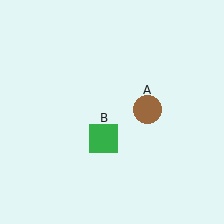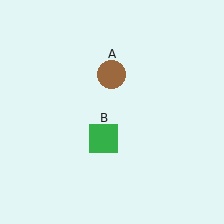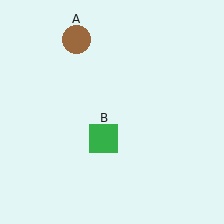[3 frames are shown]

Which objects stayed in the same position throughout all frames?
Green square (object B) remained stationary.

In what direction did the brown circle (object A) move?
The brown circle (object A) moved up and to the left.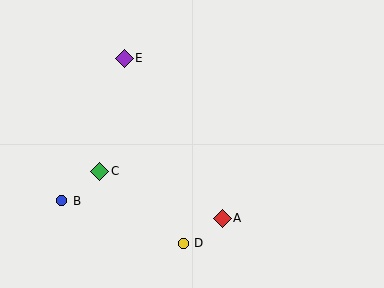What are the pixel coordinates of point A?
Point A is at (222, 218).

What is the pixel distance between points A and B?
The distance between A and B is 161 pixels.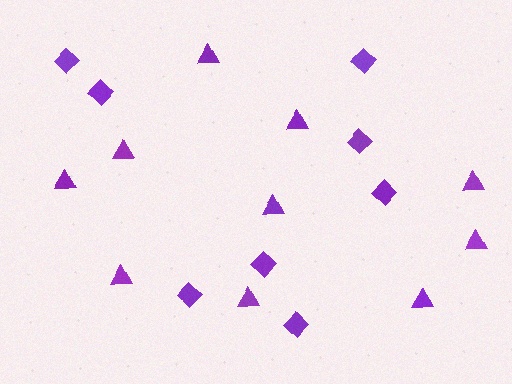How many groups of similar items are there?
There are 2 groups: one group of diamonds (8) and one group of triangles (10).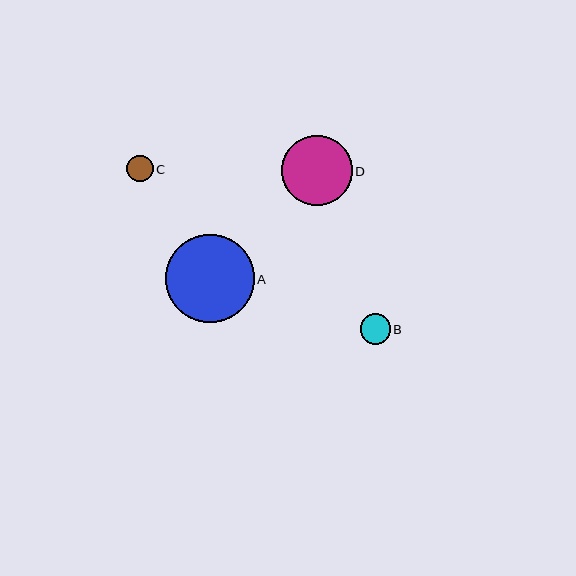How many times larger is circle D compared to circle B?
Circle D is approximately 2.3 times the size of circle B.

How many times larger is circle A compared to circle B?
Circle A is approximately 2.9 times the size of circle B.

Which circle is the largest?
Circle A is the largest with a size of approximately 89 pixels.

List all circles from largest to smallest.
From largest to smallest: A, D, B, C.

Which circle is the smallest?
Circle C is the smallest with a size of approximately 26 pixels.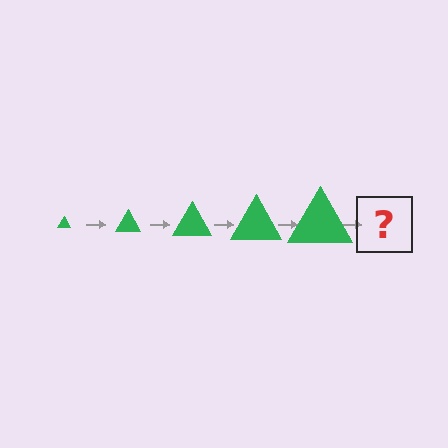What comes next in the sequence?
The next element should be a green triangle, larger than the previous one.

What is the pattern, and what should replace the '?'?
The pattern is that the triangle gets progressively larger each step. The '?' should be a green triangle, larger than the previous one.